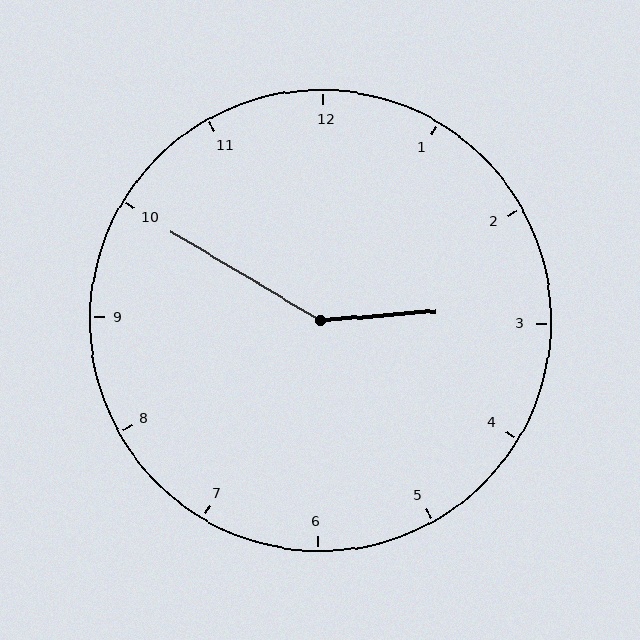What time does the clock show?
2:50.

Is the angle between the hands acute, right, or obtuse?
It is obtuse.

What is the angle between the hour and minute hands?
Approximately 145 degrees.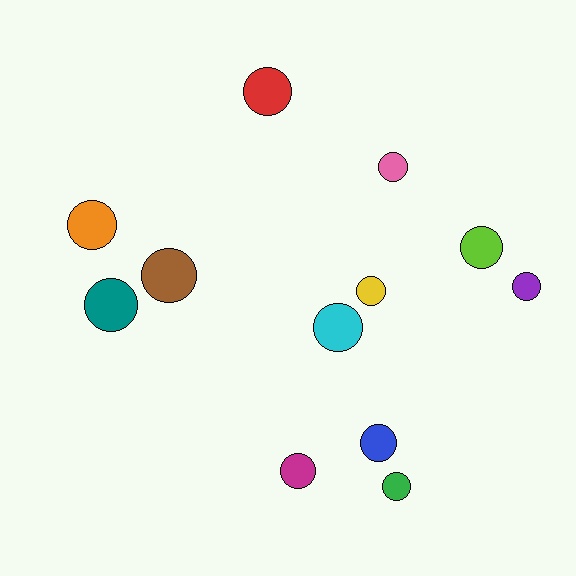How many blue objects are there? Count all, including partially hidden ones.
There is 1 blue object.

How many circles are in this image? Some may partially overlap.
There are 12 circles.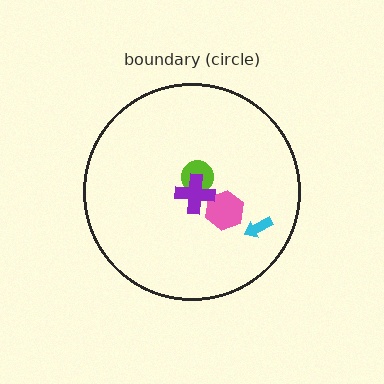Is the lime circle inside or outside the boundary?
Inside.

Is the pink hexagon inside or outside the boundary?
Inside.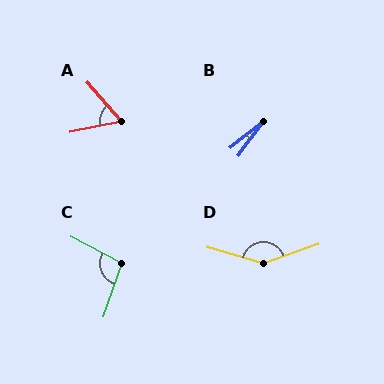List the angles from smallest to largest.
B (16°), A (60°), C (99°), D (144°).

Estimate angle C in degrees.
Approximately 99 degrees.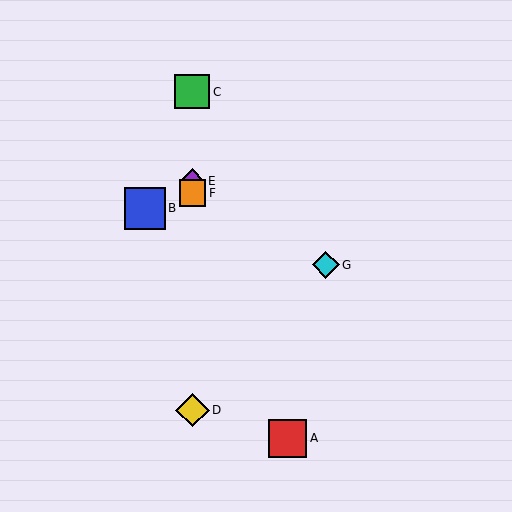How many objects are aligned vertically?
4 objects (C, D, E, F) are aligned vertically.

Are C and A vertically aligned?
No, C is at x≈192 and A is at x≈288.